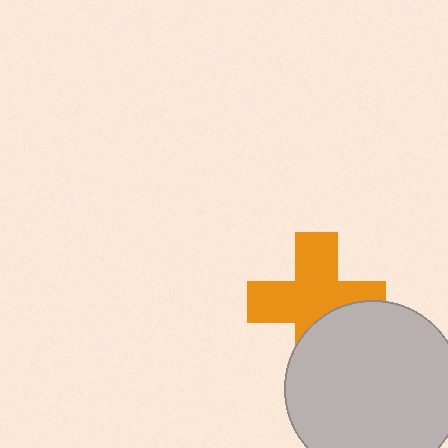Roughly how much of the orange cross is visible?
Most of it is visible (roughly 69%).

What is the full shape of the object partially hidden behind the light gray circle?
The partially hidden object is an orange cross.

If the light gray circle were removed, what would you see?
You would see the complete orange cross.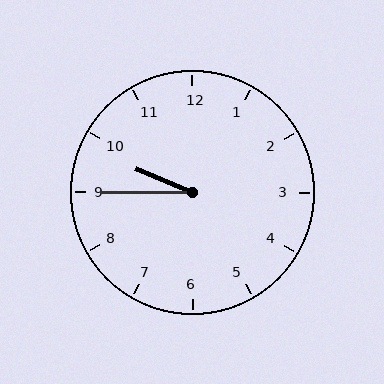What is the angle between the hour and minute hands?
Approximately 22 degrees.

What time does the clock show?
9:45.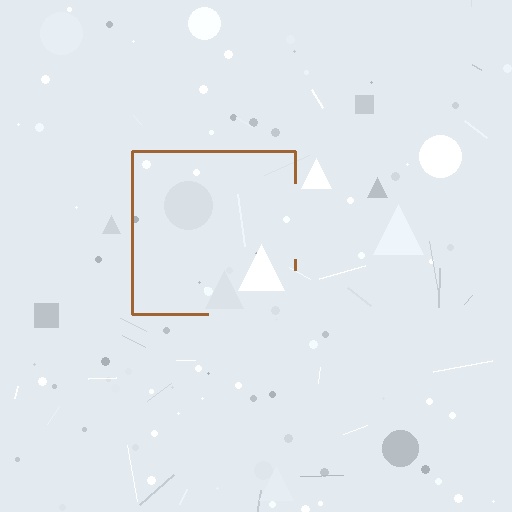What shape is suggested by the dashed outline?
The dashed outline suggests a square.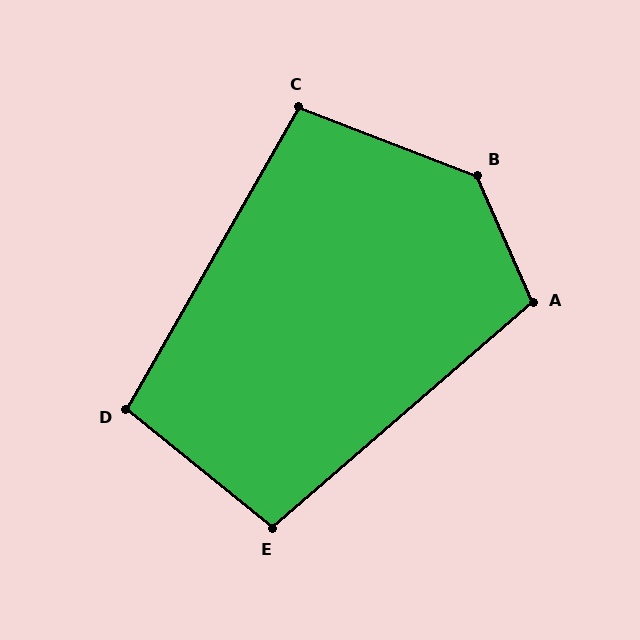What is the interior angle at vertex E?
Approximately 100 degrees (obtuse).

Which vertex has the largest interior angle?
B, at approximately 134 degrees.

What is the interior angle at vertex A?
Approximately 107 degrees (obtuse).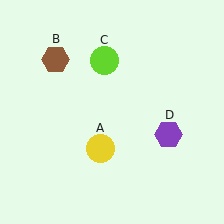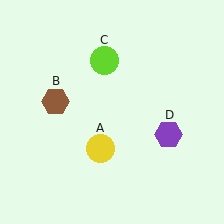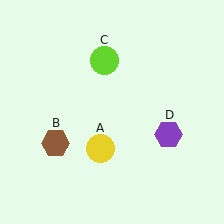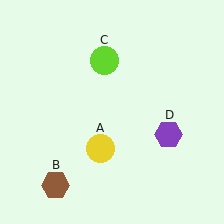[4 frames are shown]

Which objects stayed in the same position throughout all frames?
Yellow circle (object A) and lime circle (object C) and purple hexagon (object D) remained stationary.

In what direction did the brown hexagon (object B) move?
The brown hexagon (object B) moved down.